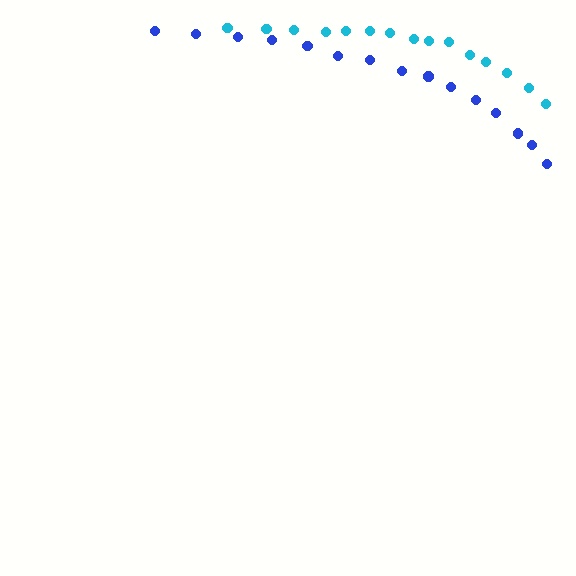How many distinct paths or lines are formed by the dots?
There are 2 distinct paths.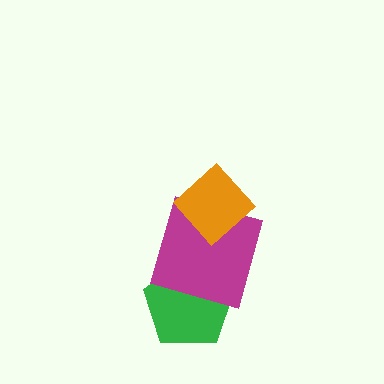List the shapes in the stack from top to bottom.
From top to bottom: the orange diamond, the magenta square, the green pentagon.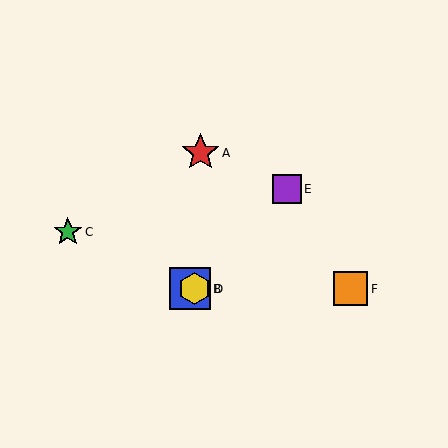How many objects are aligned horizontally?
3 objects (B, D, F) are aligned horizontally.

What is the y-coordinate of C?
Object C is at y≈232.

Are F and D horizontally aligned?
Yes, both are at y≈289.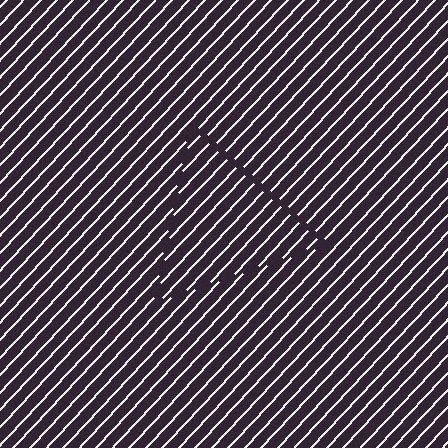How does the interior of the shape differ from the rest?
The interior of the shape contains the same grating, shifted by half a period — the contour is defined by the phase discontinuity where line-ends from the inner and outer gratings abut.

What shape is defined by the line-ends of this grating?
An illusory triangle. The interior of the shape contains the same grating, shifted by half a period — the contour is defined by the phase discontinuity where line-ends from the inner and outer gratings abut.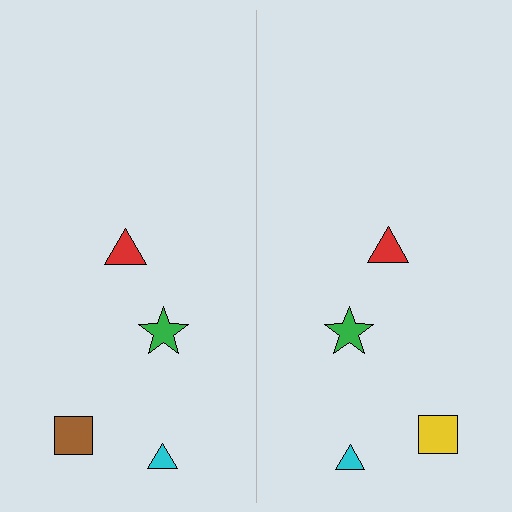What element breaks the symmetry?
The yellow square on the right side breaks the symmetry — its mirror counterpart is brown.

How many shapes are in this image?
There are 8 shapes in this image.